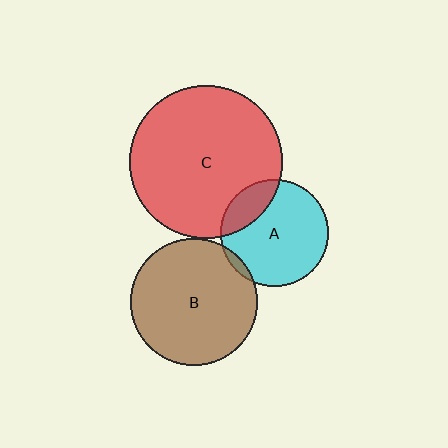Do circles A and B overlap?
Yes.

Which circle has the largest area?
Circle C (red).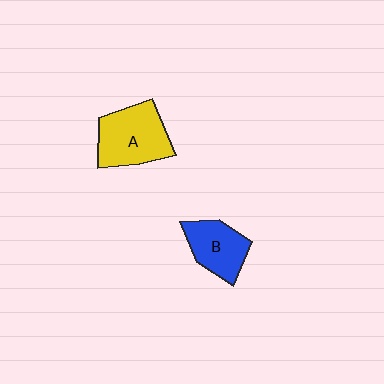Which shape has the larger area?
Shape A (yellow).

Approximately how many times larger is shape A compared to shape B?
Approximately 1.3 times.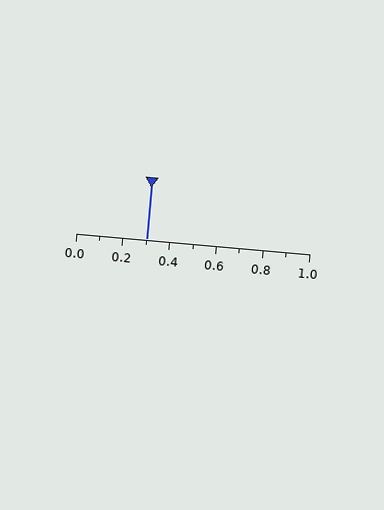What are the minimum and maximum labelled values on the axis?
The axis runs from 0.0 to 1.0.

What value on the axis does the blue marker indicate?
The marker indicates approximately 0.3.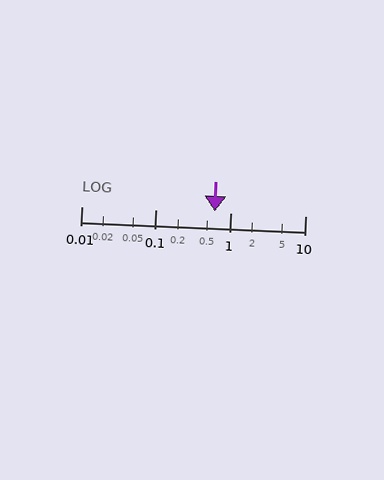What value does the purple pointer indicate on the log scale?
The pointer indicates approximately 0.61.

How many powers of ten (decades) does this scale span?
The scale spans 3 decades, from 0.01 to 10.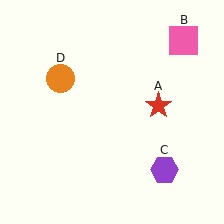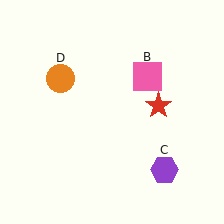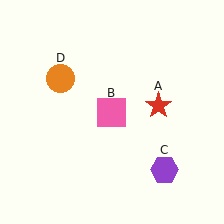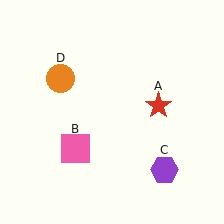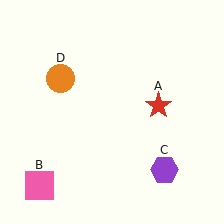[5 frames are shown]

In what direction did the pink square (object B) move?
The pink square (object B) moved down and to the left.